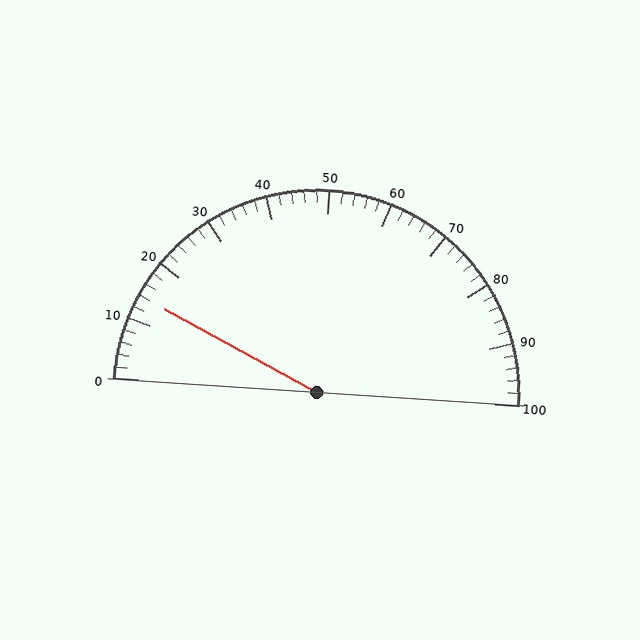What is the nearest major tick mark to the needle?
The nearest major tick mark is 10.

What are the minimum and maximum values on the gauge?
The gauge ranges from 0 to 100.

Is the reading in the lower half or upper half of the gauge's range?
The reading is in the lower half of the range (0 to 100).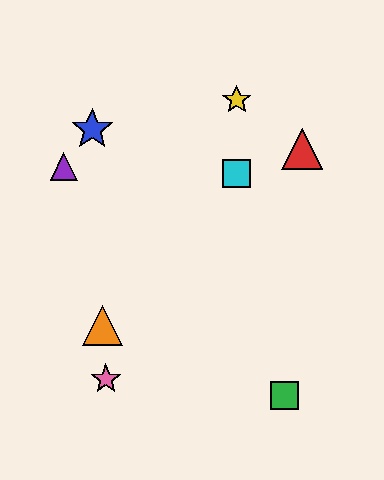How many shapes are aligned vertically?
2 shapes (the yellow star, the cyan square) are aligned vertically.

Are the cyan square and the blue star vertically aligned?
No, the cyan square is at x≈237 and the blue star is at x≈92.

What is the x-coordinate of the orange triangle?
The orange triangle is at x≈103.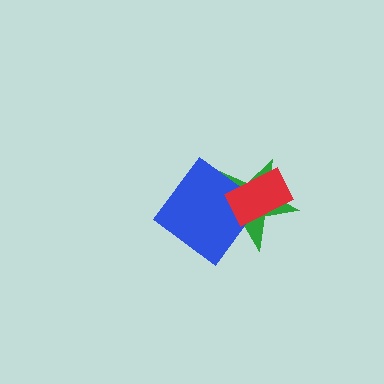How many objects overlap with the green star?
2 objects overlap with the green star.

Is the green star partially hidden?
Yes, it is partially covered by another shape.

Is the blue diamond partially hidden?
Yes, it is partially covered by another shape.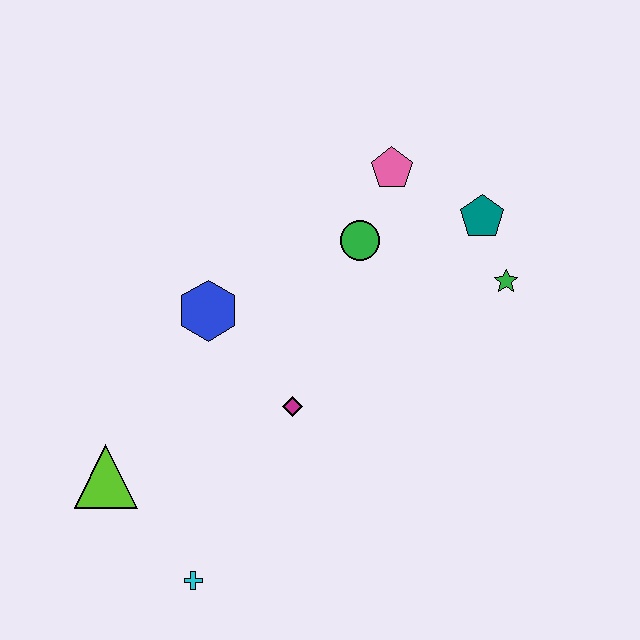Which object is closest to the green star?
The teal pentagon is closest to the green star.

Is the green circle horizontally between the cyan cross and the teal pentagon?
Yes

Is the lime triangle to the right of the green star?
No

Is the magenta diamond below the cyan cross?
No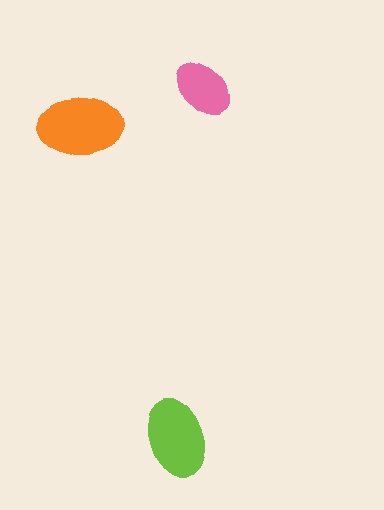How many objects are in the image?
There are 3 objects in the image.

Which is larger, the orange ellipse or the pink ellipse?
The orange one.